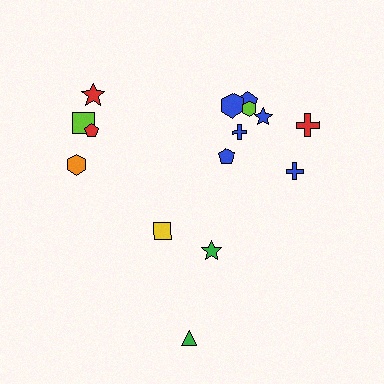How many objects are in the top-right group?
There are 8 objects.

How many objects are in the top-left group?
There are 4 objects.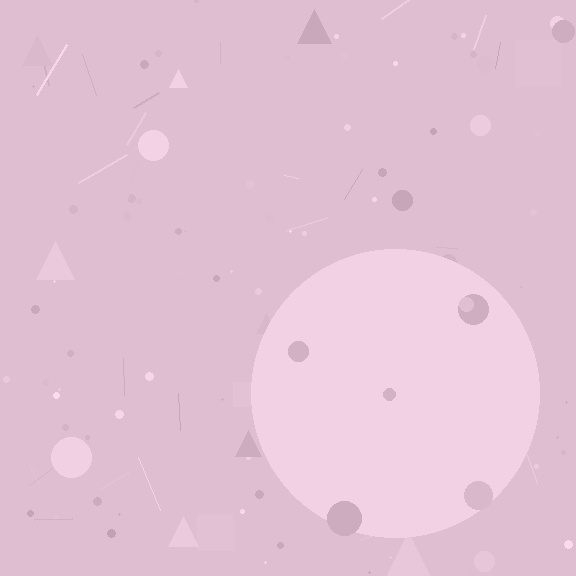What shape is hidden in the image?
A circle is hidden in the image.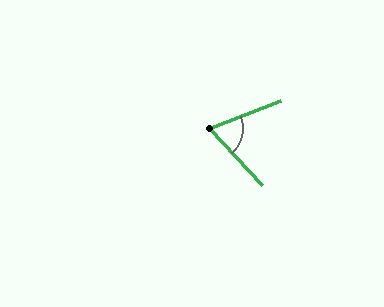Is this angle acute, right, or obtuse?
It is acute.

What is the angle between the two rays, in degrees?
Approximately 69 degrees.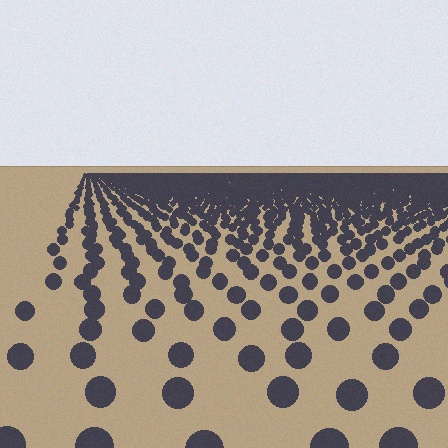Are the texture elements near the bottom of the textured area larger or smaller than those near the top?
Larger. Near the bottom, elements are closer to the viewer and appear at a bigger on-screen size.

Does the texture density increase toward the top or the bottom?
Density increases toward the top.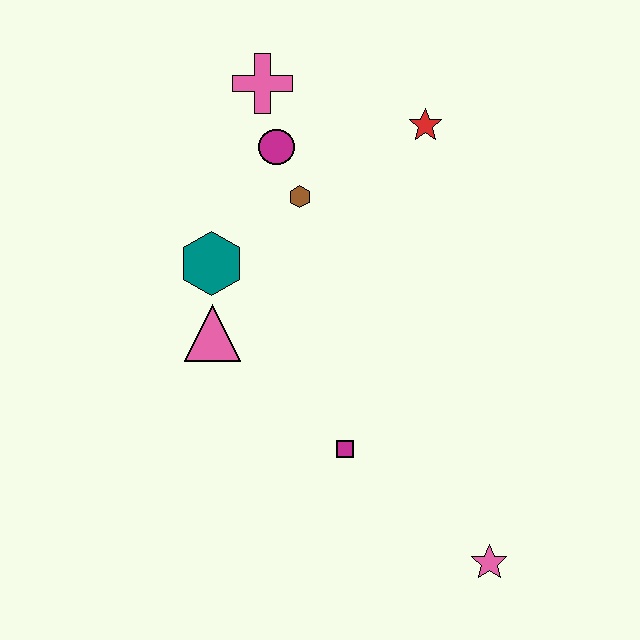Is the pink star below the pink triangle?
Yes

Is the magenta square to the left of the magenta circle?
No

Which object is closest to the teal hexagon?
The pink triangle is closest to the teal hexagon.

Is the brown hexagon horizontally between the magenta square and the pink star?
No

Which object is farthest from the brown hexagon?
The pink star is farthest from the brown hexagon.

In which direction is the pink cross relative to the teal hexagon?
The pink cross is above the teal hexagon.